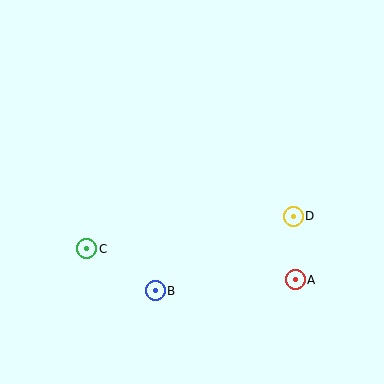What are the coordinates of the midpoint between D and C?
The midpoint between D and C is at (190, 233).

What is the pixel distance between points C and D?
The distance between C and D is 209 pixels.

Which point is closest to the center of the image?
Point D at (293, 216) is closest to the center.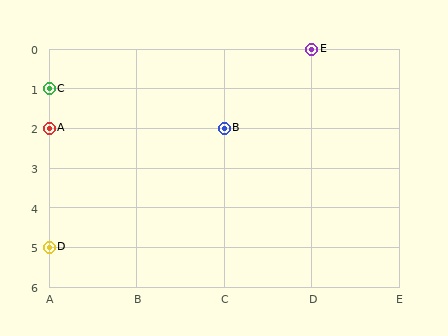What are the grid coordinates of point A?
Point A is at grid coordinates (A, 2).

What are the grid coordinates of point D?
Point D is at grid coordinates (A, 5).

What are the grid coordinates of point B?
Point B is at grid coordinates (C, 2).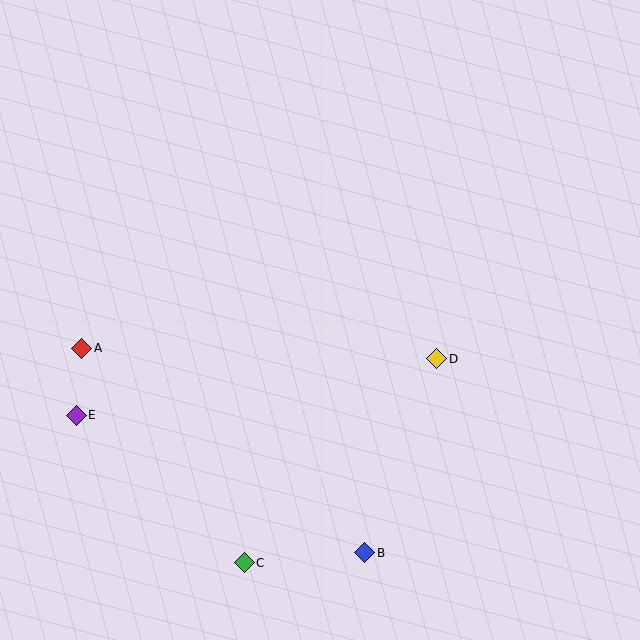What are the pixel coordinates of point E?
Point E is at (76, 415).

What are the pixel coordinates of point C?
Point C is at (244, 563).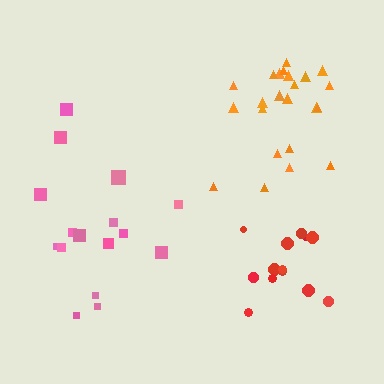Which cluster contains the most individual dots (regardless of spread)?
Orange (23).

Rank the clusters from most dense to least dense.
red, orange, pink.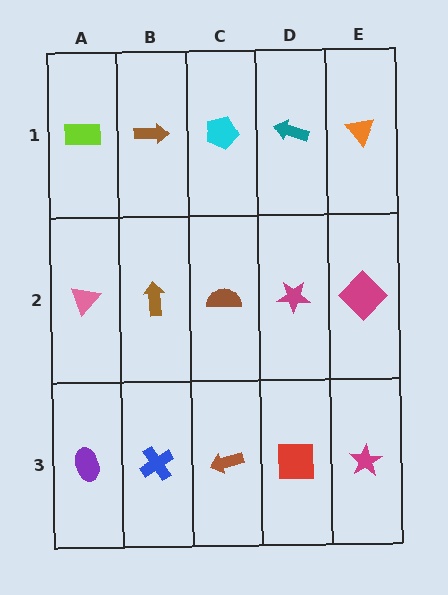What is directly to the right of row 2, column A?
A brown arrow.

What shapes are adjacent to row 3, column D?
A magenta star (row 2, column D), a brown arrow (row 3, column C), a magenta star (row 3, column E).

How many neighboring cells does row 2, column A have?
3.